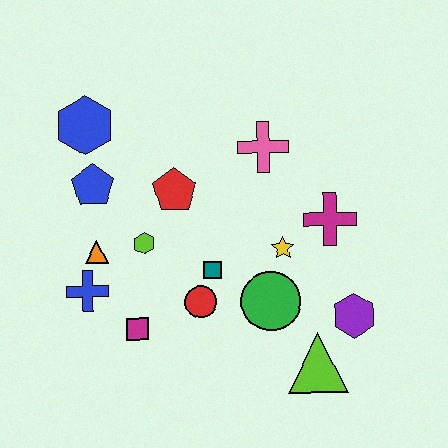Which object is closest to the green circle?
The yellow star is closest to the green circle.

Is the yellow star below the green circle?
No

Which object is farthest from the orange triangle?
The purple hexagon is farthest from the orange triangle.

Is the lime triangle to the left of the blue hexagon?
No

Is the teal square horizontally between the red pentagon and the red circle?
No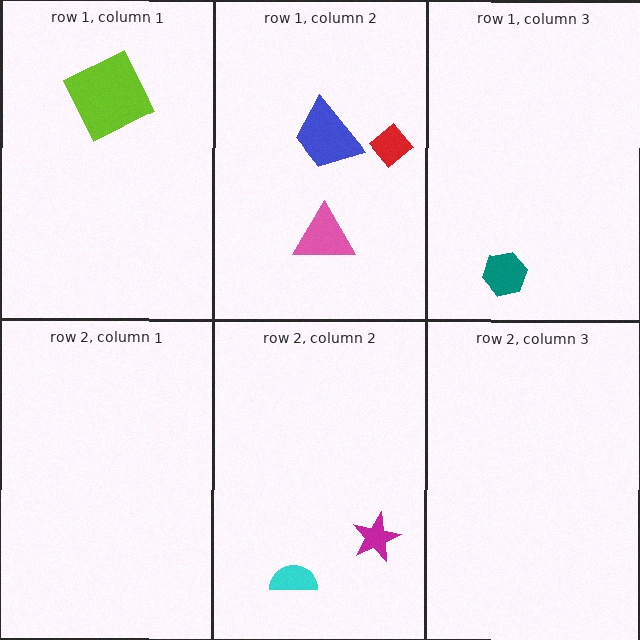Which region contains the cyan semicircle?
The row 2, column 2 region.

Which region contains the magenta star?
The row 2, column 2 region.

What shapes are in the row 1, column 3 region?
The teal hexagon.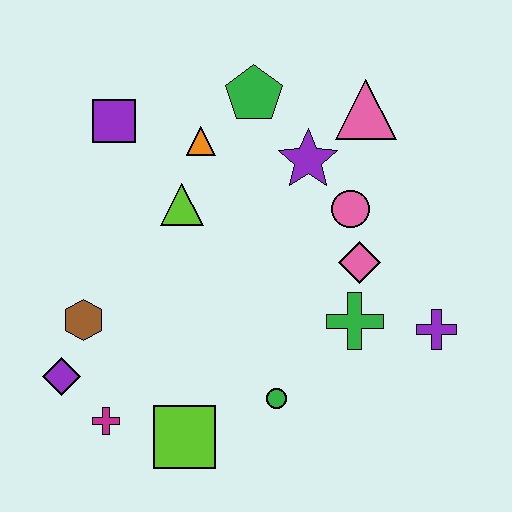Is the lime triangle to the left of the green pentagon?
Yes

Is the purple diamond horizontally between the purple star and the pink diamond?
No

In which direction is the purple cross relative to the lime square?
The purple cross is to the right of the lime square.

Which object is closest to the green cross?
The pink diamond is closest to the green cross.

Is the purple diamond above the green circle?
Yes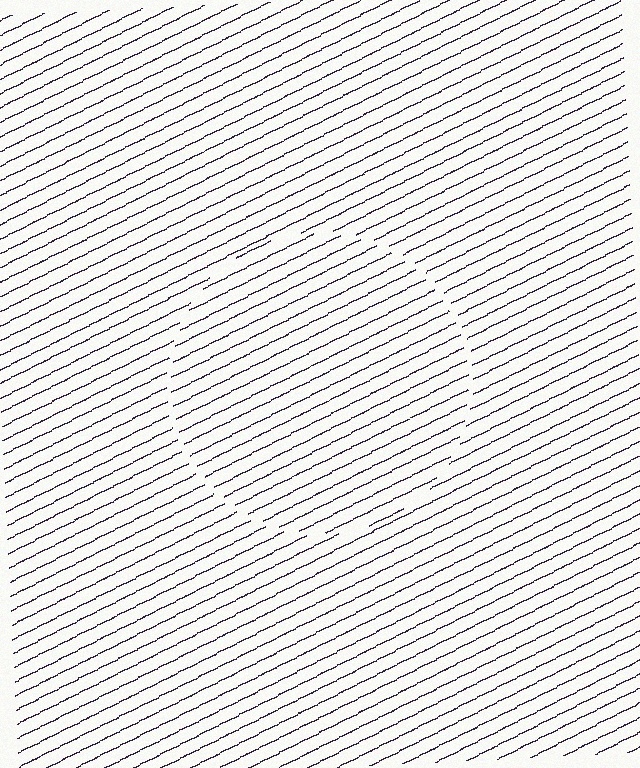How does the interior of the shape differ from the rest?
The interior of the shape contains the same grating, shifted by half a period — the contour is defined by the phase discontinuity where line-ends from the inner and outer gratings abut.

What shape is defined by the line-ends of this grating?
An illusory circle. The interior of the shape contains the same grating, shifted by half a period — the contour is defined by the phase discontinuity where line-ends from the inner and outer gratings abut.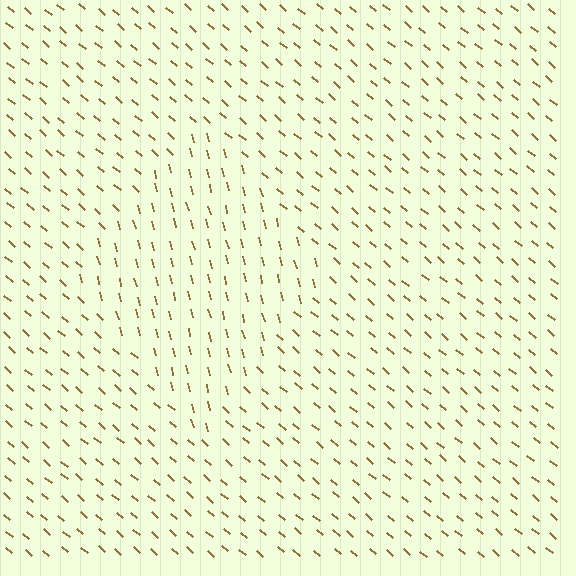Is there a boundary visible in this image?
Yes, there is a texture boundary formed by a change in line orientation.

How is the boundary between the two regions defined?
The boundary is defined purely by a change in line orientation (approximately 36 degrees difference). All lines are the same color and thickness.